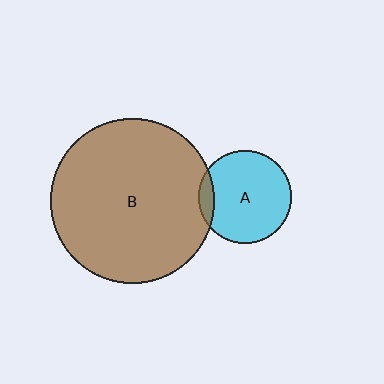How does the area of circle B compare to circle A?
Approximately 3.2 times.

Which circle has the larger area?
Circle B (brown).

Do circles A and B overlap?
Yes.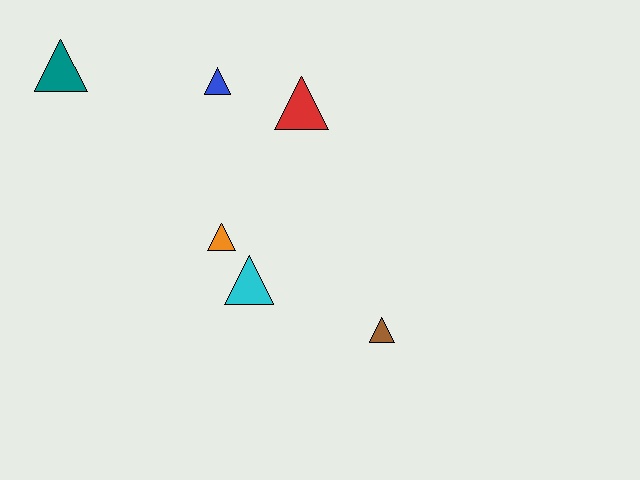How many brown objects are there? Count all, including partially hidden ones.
There is 1 brown object.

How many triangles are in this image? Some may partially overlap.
There are 6 triangles.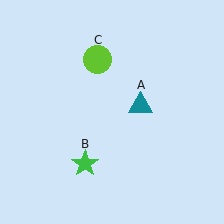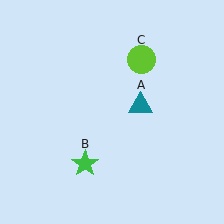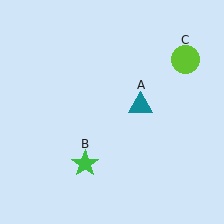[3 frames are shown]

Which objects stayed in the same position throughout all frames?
Teal triangle (object A) and green star (object B) remained stationary.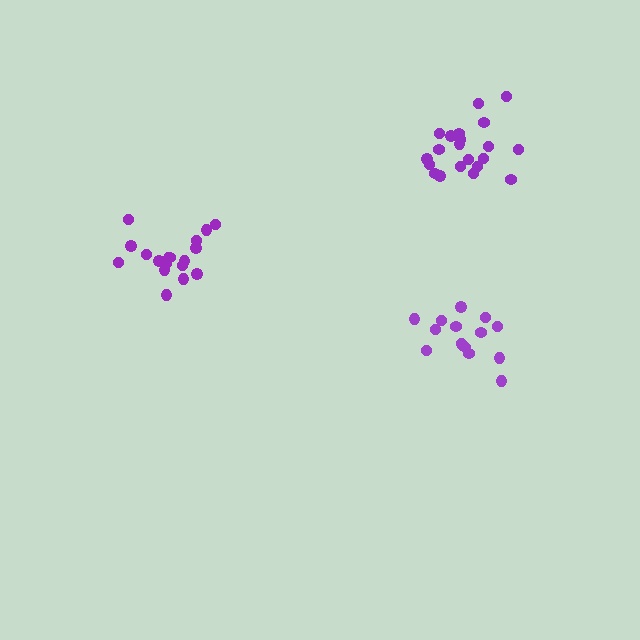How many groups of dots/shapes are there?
There are 3 groups.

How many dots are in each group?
Group 1: 15 dots, Group 2: 18 dots, Group 3: 21 dots (54 total).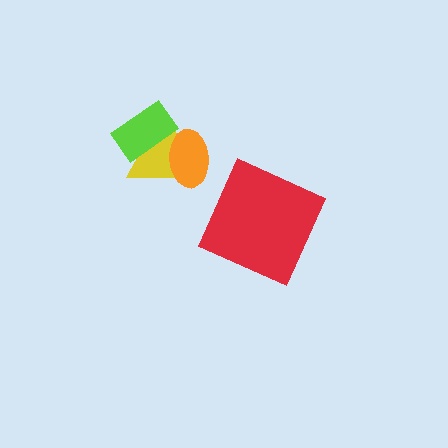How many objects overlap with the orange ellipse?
2 objects overlap with the orange ellipse.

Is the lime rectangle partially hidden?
Yes, it is partially covered by another shape.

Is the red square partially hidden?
No, no other shape covers it.